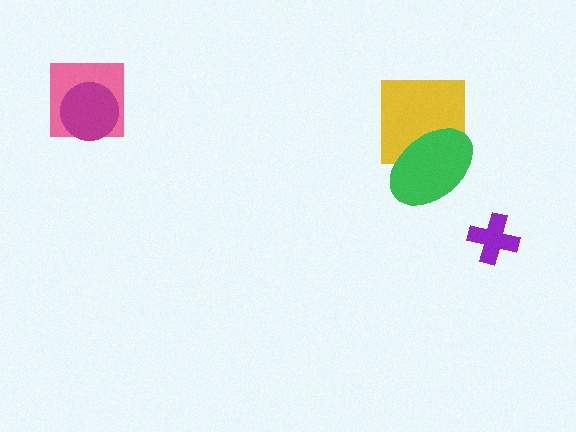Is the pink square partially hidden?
Yes, it is partially covered by another shape.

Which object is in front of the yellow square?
The green ellipse is in front of the yellow square.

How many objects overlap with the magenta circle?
1 object overlaps with the magenta circle.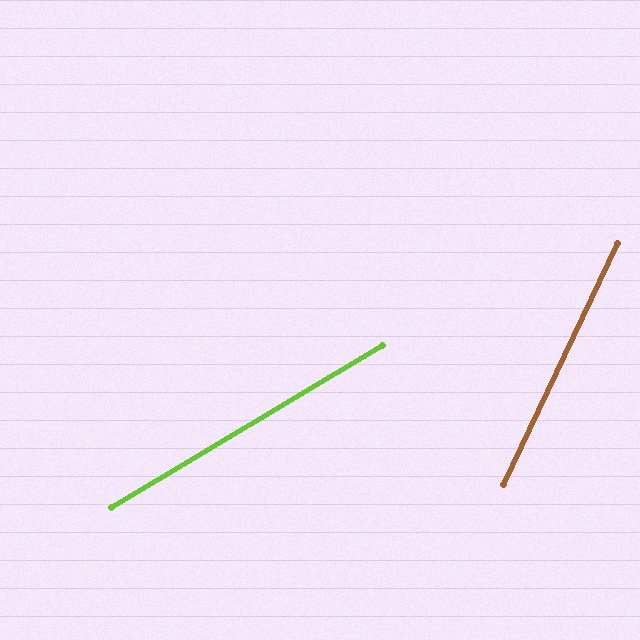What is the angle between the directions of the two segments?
Approximately 34 degrees.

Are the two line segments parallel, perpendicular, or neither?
Neither parallel nor perpendicular — they differ by about 34°.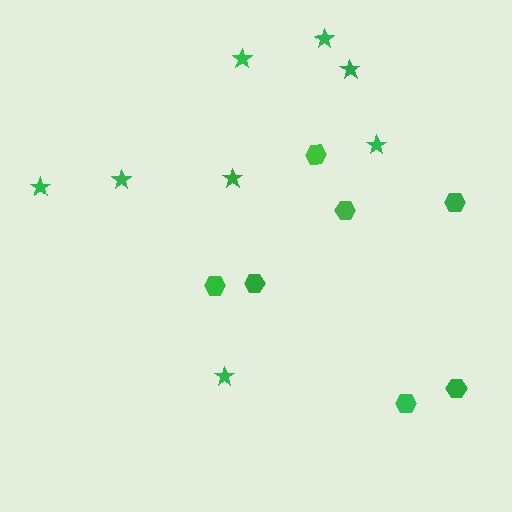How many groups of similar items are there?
There are 2 groups: one group of hexagons (7) and one group of stars (8).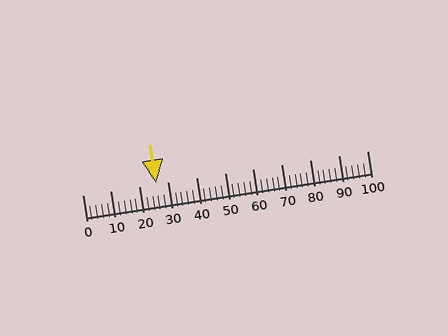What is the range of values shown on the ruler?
The ruler shows values from 0 to 100.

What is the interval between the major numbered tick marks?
The major tick marks are spaced 10 units apart.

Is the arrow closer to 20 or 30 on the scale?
The arrow is closer to 30.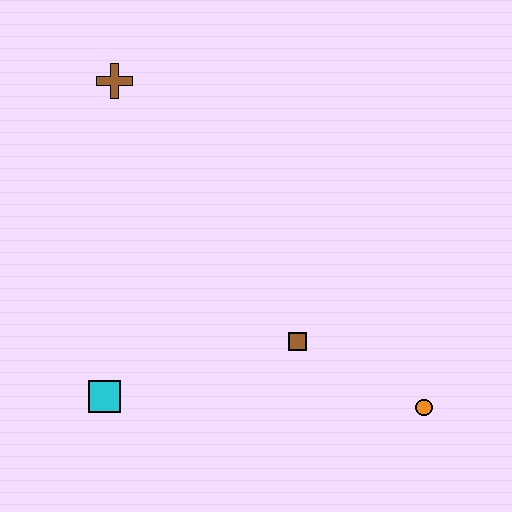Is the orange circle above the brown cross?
No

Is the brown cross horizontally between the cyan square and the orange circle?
Yes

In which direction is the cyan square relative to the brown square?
The cyan square is to the left of the brown square.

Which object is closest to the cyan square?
The brown square is closest to the cyan square.